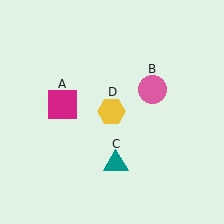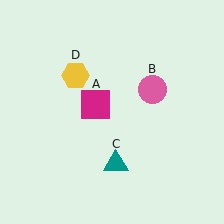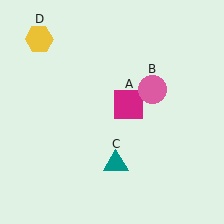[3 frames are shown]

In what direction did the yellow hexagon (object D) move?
The yellow hexagon (object D) moved up and to the left.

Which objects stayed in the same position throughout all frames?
Pink circle (object B) and teal triangle (object C) remained stationary.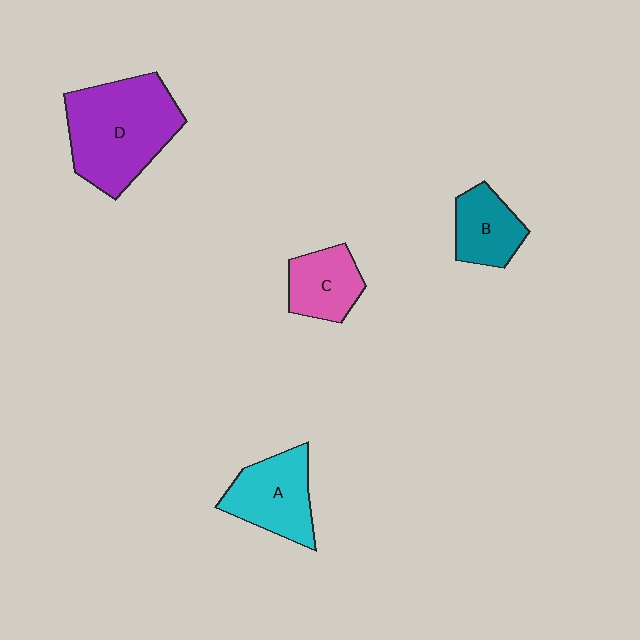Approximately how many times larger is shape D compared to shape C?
Approximately 2.2 times.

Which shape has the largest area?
Shape D (purple).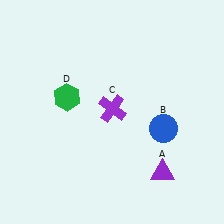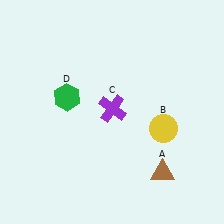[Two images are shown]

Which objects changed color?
A changed from purple to brown. B changed from blue to yellow.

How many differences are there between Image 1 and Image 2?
There are 2 differences between the two images.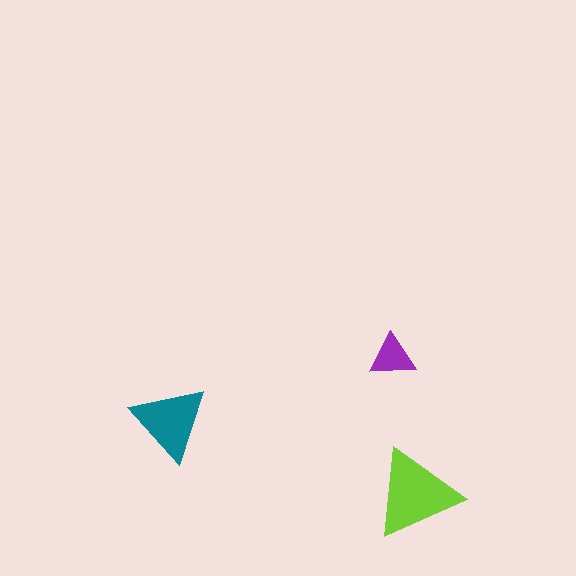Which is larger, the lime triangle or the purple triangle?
The lime one.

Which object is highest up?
The purple triangle is topmost.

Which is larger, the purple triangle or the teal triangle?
The teal one.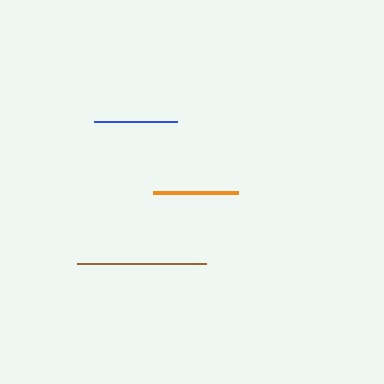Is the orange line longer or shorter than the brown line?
The brown line is longer than the orange line.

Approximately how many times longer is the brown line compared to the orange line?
The brown line is approximately 1.5 times the length of the orange line.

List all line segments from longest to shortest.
From longest to shortest: brown, orange, blue.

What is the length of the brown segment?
The brown segment is approximately 129 pixels long.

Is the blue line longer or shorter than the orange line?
The orange line is longer than the blue line.